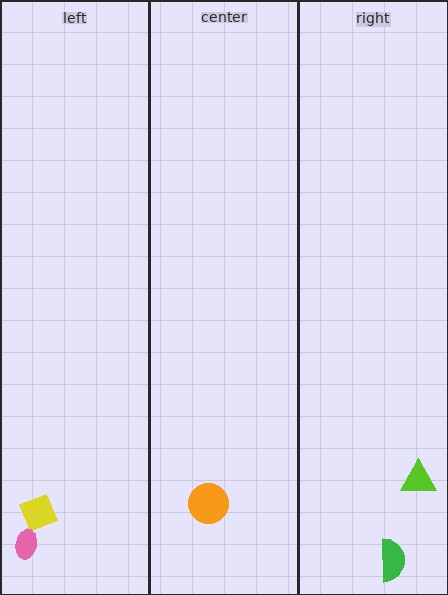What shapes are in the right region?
The green semicircle, the lime triangle.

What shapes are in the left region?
The yellow diamond, the pink ellipse.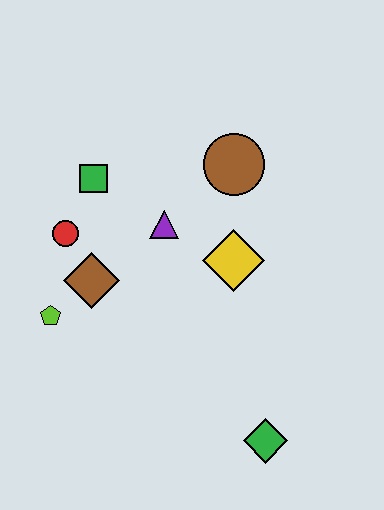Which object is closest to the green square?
The red circle is closest to the green square.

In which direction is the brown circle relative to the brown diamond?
The brown circle is to the right of the brown diamond.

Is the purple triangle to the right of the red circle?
Yes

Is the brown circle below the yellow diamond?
No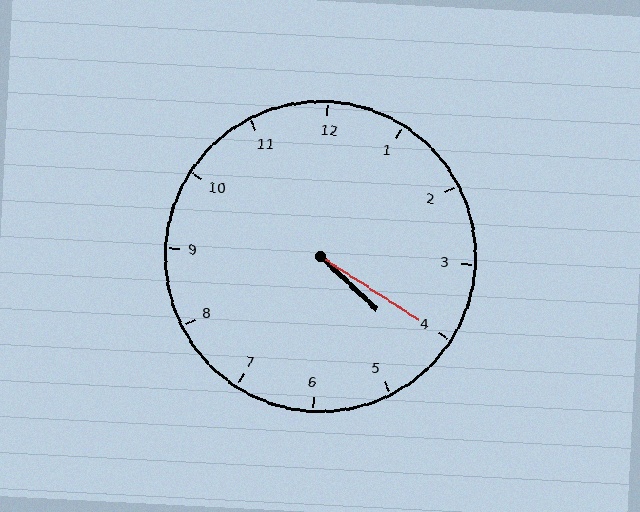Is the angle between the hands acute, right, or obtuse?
It is acute.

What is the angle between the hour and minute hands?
Approximately 10 degrees.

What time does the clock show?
4:20.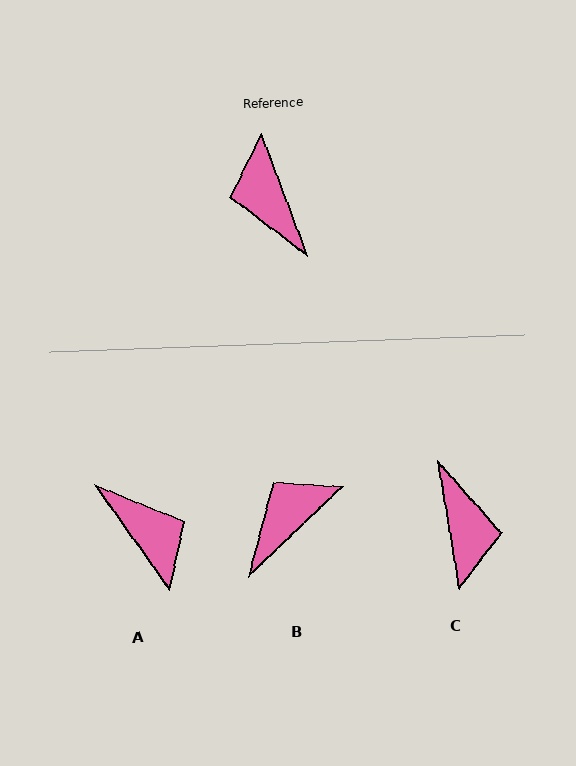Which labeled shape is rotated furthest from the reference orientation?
C, about 169 degrees away.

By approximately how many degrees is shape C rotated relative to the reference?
Approximately 169 degrees counter-clockwise.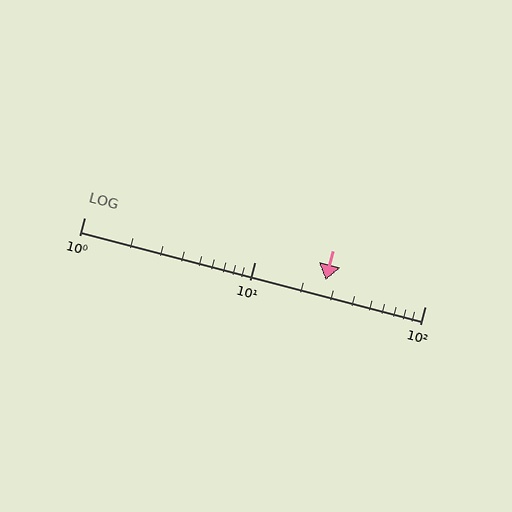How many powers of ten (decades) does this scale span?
The scale spans 2 decades, from 1 to 100.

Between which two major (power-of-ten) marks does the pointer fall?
The pointer is between 10 and 100.